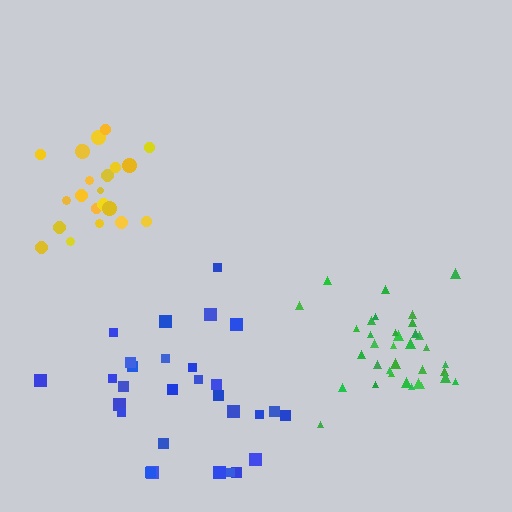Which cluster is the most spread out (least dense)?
Blue.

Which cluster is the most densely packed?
Green.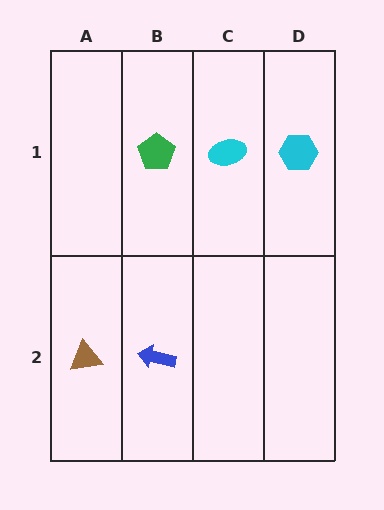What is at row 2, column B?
A blue arrow.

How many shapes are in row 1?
3 shapes.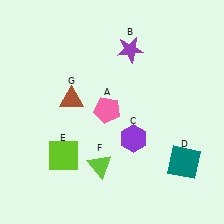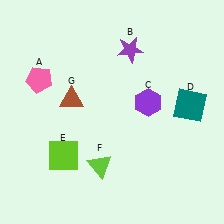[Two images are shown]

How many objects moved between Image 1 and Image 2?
3 objects moved between the two images.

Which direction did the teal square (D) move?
The teal square (D) moved up.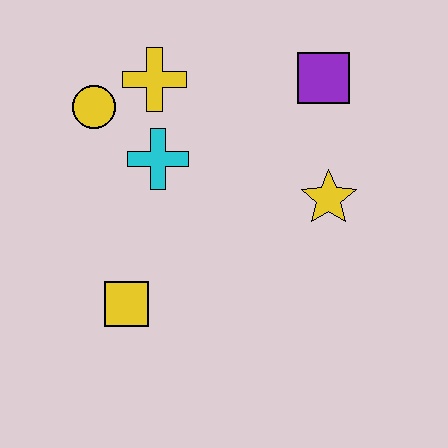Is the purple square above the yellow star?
Yes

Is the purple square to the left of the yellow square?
No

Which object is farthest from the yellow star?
The yellow circle is farthest from the yellow star.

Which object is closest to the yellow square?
The cyan cross is closest to the yellow square.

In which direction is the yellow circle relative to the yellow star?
The yellow circle is to the left of the yellow star.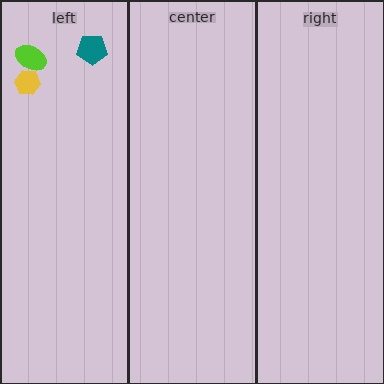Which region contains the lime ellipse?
The left region.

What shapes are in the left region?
The yellow hexagon, the teal pentagon, the lime ellipse.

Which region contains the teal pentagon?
The left region.